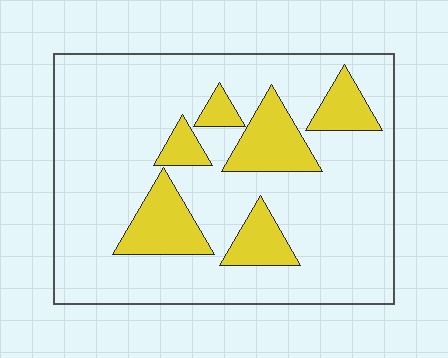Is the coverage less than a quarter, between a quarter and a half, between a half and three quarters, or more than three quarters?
Less than a quarter.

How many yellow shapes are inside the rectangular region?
6.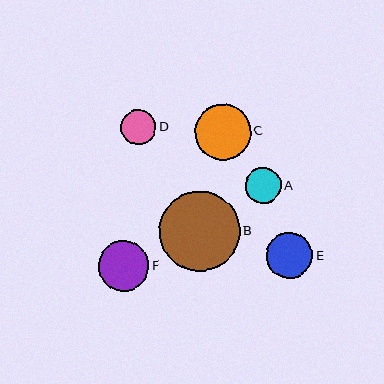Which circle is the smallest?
Circle D is the smallest with a size of approximately 35 pixels.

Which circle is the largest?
Circle B is the largest with a size of approximately 81 pixels.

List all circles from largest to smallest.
From largest to smallest: B, C, F, E, A, D.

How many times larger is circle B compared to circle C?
Circle B is approximately 1.4 times the size of circle C.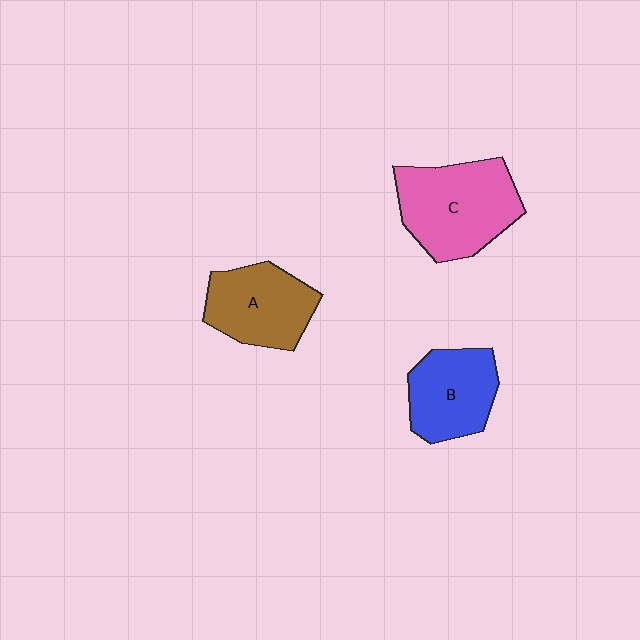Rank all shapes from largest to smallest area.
From largest to smallest: C (pink), A (brown), B (blue).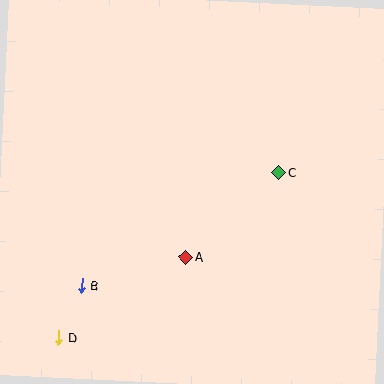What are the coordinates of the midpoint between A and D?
The midpoint between A and D is at (122, 297).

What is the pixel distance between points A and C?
The distance between A and C is 126 pixels.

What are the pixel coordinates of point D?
Point D is at (59, 337).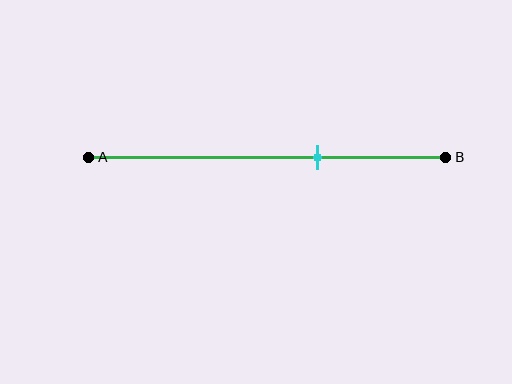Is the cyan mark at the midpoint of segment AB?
No, the mark is at about 65% from A, not at the 50% midpoint.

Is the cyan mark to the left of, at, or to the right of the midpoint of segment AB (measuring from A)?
The cyan mark is to the right of the midpoint of segment AB.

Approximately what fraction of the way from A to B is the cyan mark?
The cyan mark is approximately 65% of the way from A to B.